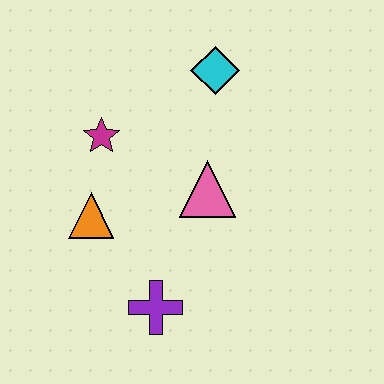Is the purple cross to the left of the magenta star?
No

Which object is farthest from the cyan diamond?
The purple cross is farthest from the cyan diamond.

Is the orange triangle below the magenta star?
Yes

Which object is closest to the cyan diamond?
The pink triangle is closest to the cyan diamond.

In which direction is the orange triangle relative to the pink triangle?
The orange triangle is to the left of the pink triangle.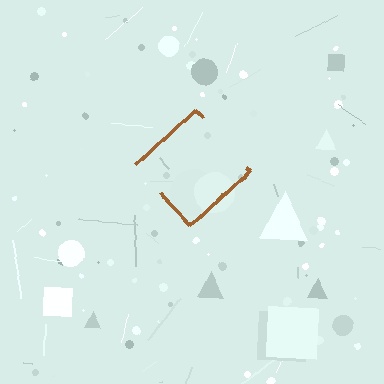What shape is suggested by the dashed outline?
The dashed outline suggests a diamond.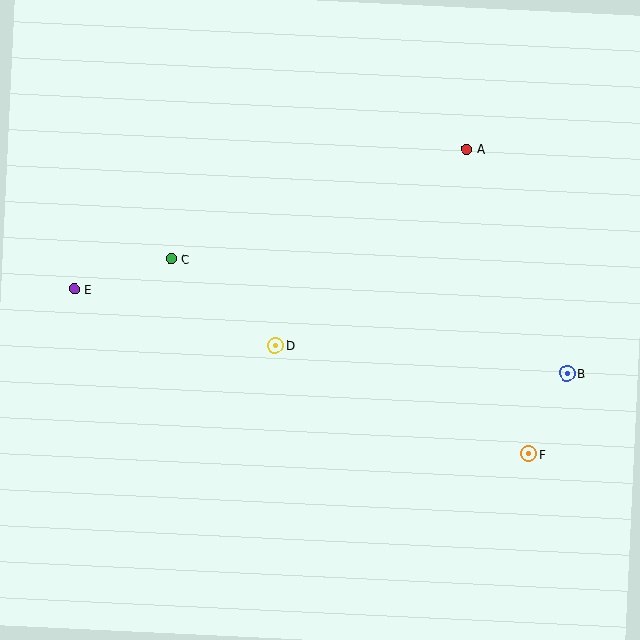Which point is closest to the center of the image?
Point D at (276, 345) is closest to the center.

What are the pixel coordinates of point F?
Point F is at (528, 454).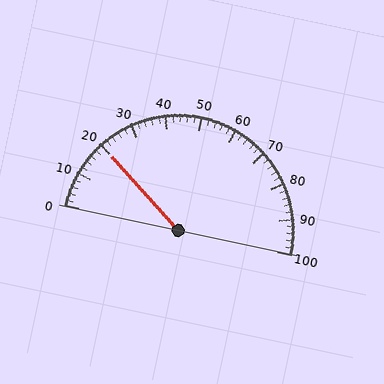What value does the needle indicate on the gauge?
The needle indicates approximately 20.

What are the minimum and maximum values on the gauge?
The gauge ranges from 0 to 100.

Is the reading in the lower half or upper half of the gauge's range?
The reading is in the lower half of the range (0 to 100).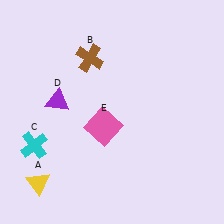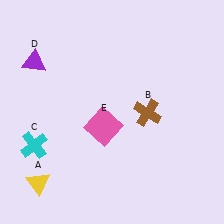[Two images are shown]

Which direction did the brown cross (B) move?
The brown cross (B) moved right.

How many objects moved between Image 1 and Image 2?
2 objects moved between the two images.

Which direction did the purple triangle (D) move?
The purple triangle (D) moved up.